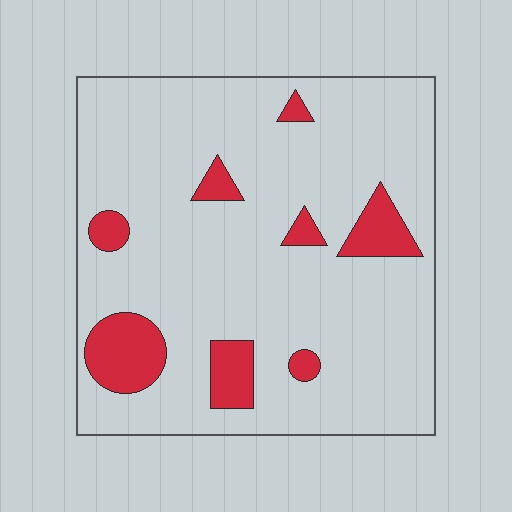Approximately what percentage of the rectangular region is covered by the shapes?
Approximately 15%.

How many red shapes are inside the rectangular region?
8.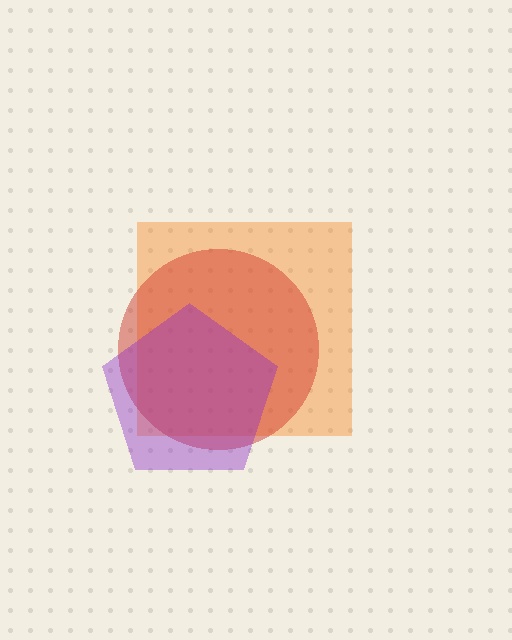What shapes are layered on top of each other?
The layered shapes are: an orange square, a red circle, a purple pentagon.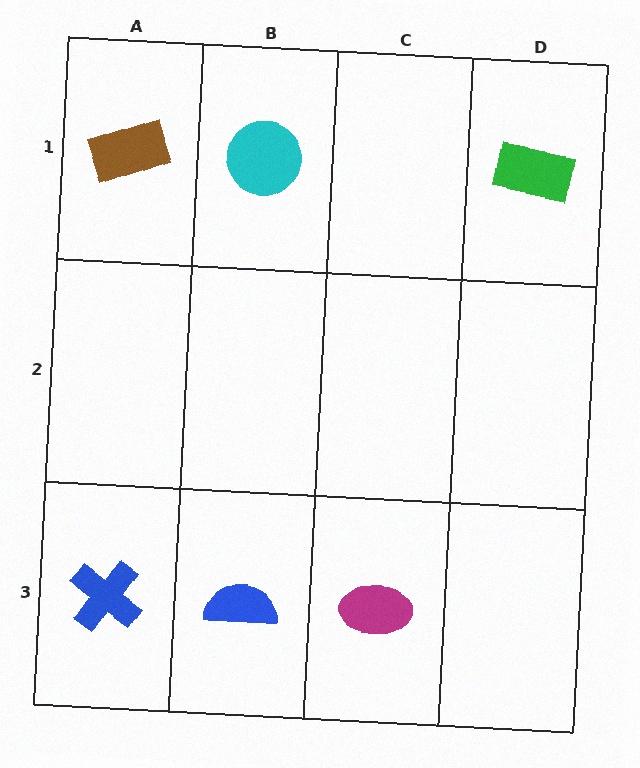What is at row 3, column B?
A blue semicircle.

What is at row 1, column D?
A green rectangle.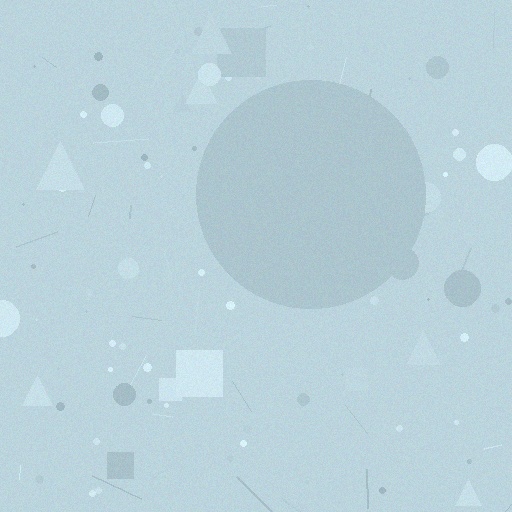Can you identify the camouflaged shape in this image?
The camouflaged shape is a circle.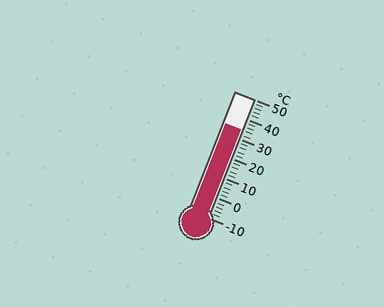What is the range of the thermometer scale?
The thermometer scale ranges from -10°C to 50°C.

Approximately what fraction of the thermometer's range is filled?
The thermometer is filled to approximately 75% of its range.